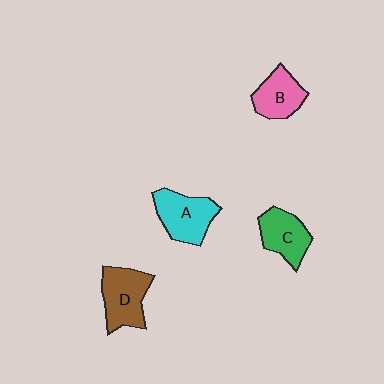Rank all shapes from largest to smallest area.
From largest to smallest: D (brown), A (cyan), C (green), B (pink).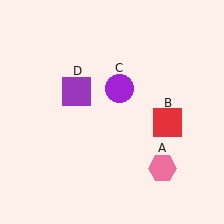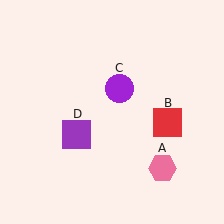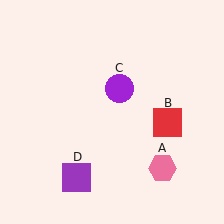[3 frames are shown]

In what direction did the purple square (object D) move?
The purple square (object D) moved down.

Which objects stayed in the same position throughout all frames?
Pink hexagon (object A) and red square (object B) and purple circle (object C) remained stationary.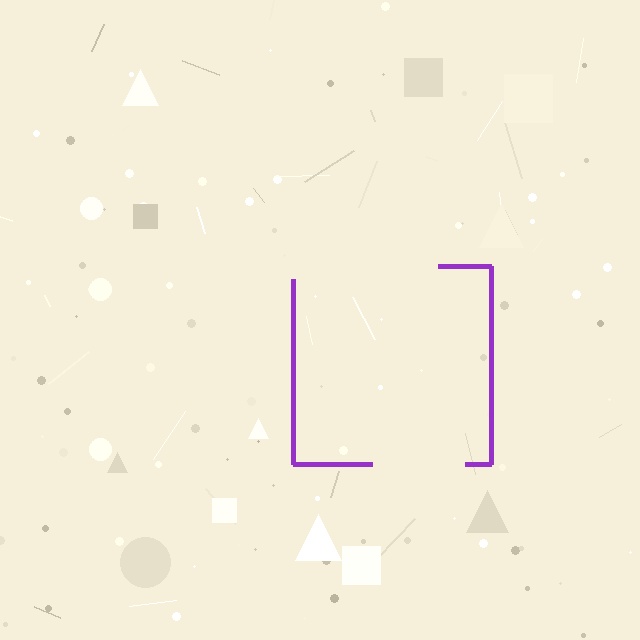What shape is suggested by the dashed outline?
The dashed outline suggests a square.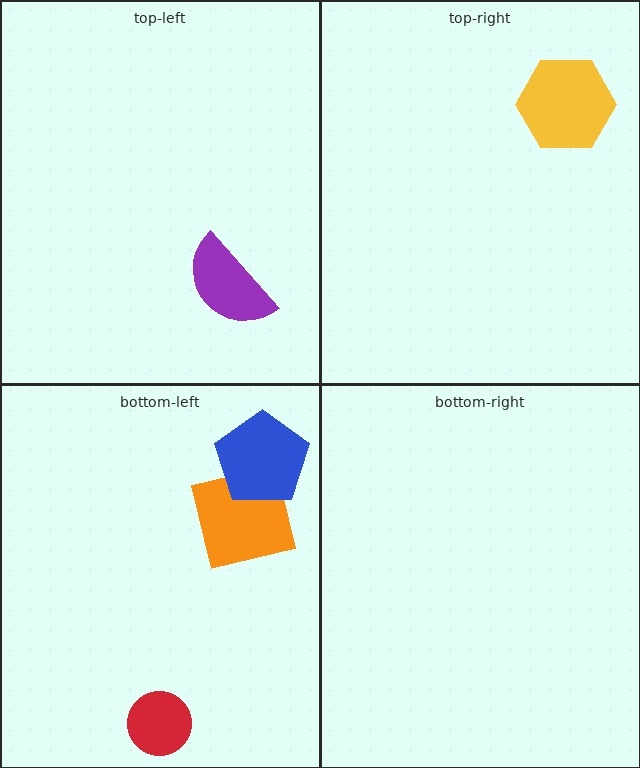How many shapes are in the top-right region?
1.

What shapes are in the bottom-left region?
The orange square, the blue pentagon, the red circle.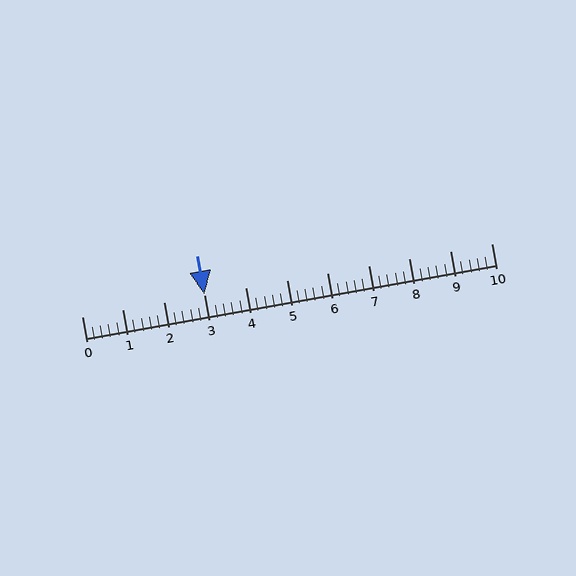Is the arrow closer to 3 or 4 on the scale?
The arrow is closer to 3.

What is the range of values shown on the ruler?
The ruler shows values from 0 to 10.